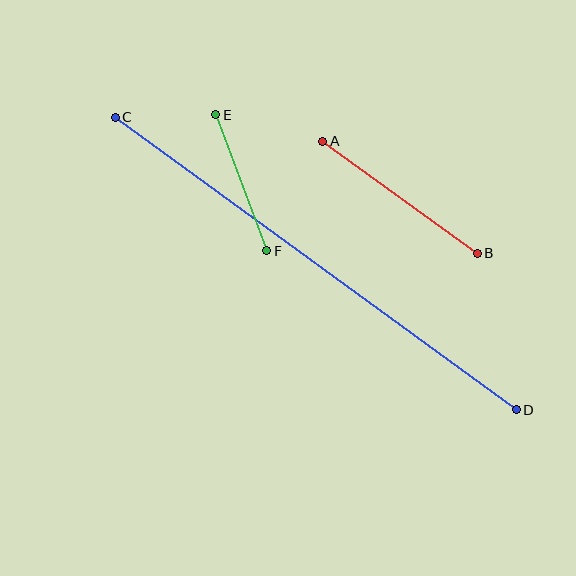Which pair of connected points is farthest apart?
Points C and D are farthest apart.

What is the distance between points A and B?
The distance is approximately 191 pixels.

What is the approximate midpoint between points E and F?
The midpoint is at approximately (241, 183) pixels.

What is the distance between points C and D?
The distance is approximately 497 pixels.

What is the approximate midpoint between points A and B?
The midpoint is at approximately (400, 197) pixels.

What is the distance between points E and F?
The distance is approximately 145 pixels.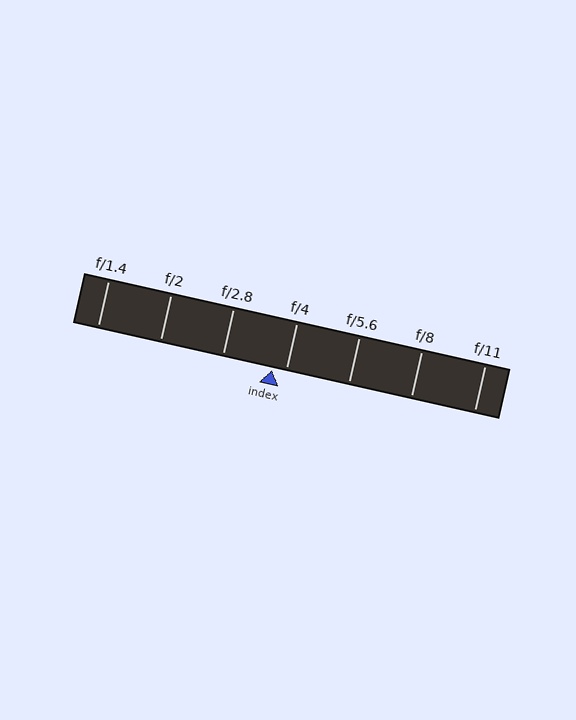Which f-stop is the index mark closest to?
The index mark is closest to f/4.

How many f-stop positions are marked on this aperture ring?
There are 7 f-stop positions marked.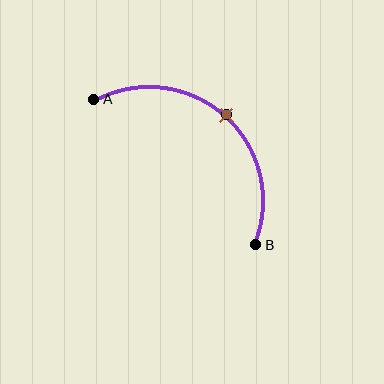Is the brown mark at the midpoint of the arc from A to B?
Yes. The brown mark lies on the arc at equal arc-length from both A and B — it is the arc midpoint.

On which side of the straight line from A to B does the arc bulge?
The arc bulges above and to the right of the straight line connecting A and B.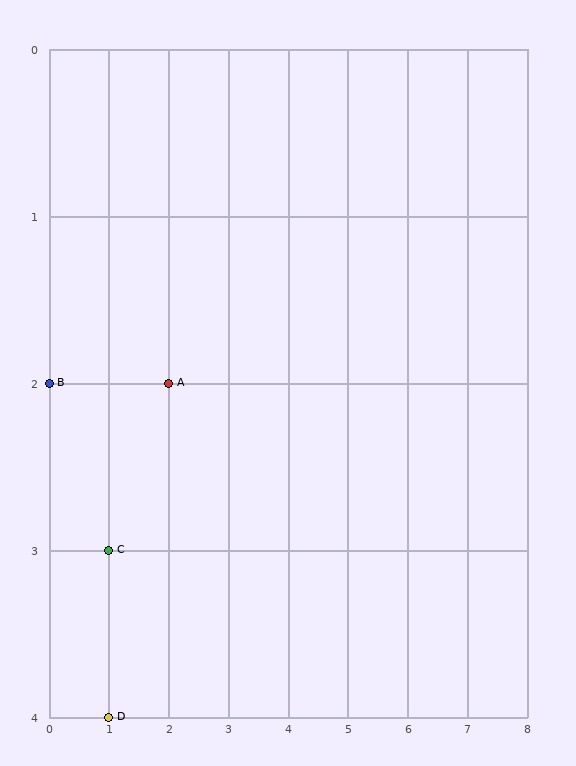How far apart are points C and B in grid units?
Points C and B are 1 column and 1 row apart (about 1.4 grid units diagonally).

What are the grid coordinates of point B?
Point B is at grid coordinates (0, 2).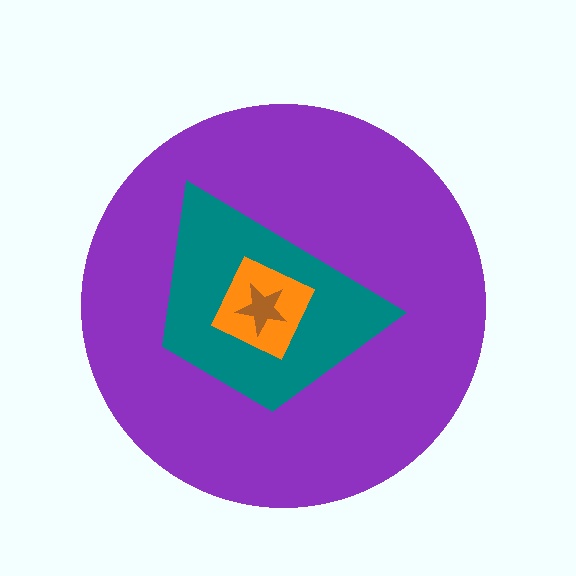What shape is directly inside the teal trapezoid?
The orange square.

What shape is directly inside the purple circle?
The teal trapezoid.